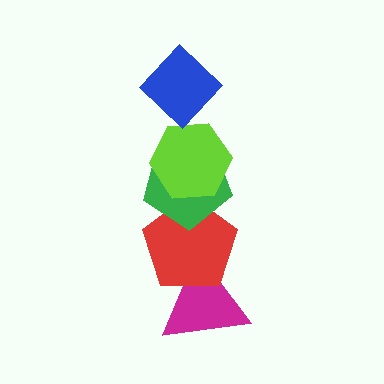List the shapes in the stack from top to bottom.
From top to bottom: the blue diamond, the lime hexagon, the green pentagon, the red pentagon, the magenta triangle.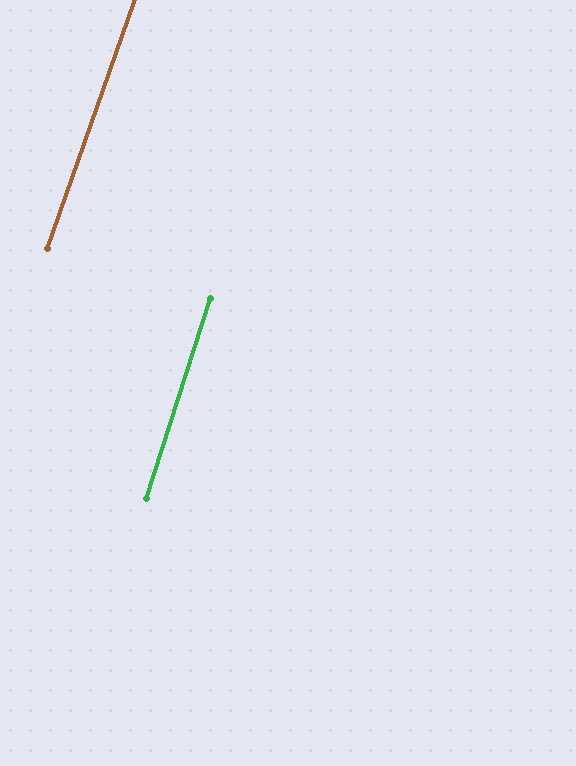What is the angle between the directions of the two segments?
Approximately 2 degrees.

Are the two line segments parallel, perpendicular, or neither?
Parallel — their directions differ by only 1.6°.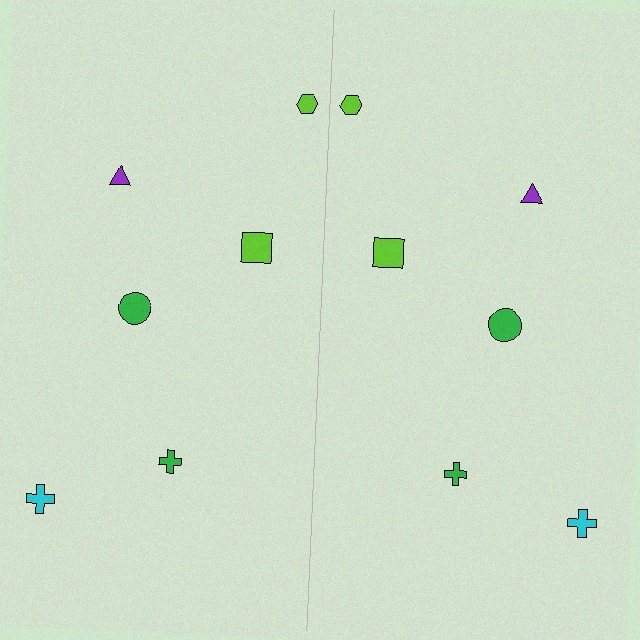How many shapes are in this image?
There are 12 shapes in this image.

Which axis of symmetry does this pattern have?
The pattern has a vertical axis of symmetry running through the center of the image.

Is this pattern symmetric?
Yes, this pattern has bilateral (reflection) symmetry.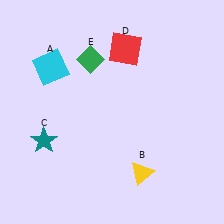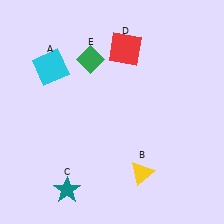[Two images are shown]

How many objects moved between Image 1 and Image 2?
1 object moved between the two images.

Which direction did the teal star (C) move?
The teal star (C) moved down.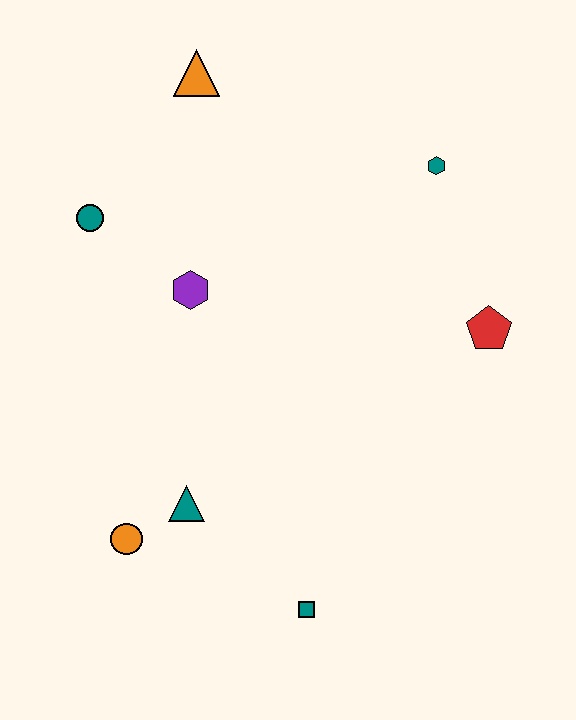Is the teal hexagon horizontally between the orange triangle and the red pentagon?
Yes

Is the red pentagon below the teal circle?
Yes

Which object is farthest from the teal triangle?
The orange triangle is farthest from the teal triangle.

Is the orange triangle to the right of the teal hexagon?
No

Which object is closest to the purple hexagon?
The teal circle is closest to the purple hexagon.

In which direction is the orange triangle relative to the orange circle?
The orange triangle is above the orange circle.